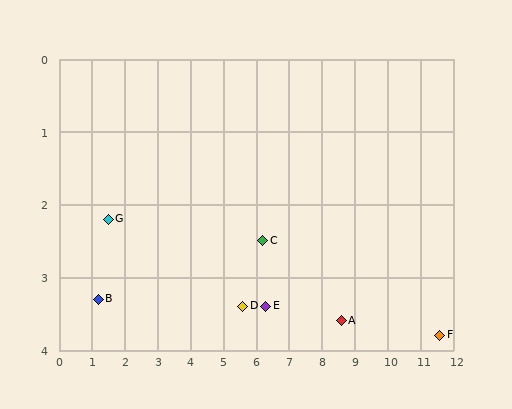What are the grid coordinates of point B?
Point B is at approximately (1.2, 3.3).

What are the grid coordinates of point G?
Point G is at approximately (1.5, 2.2).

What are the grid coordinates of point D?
Point D is at approximately (5.6, 3.4).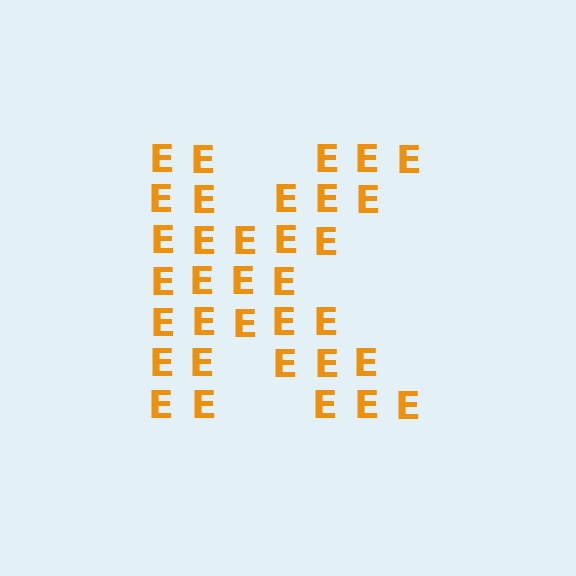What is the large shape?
The large shape is the letter K.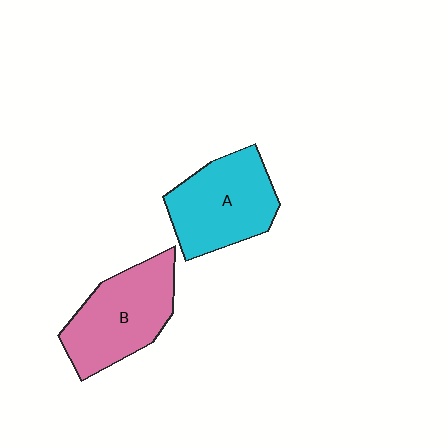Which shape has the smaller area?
Shape A (cyan).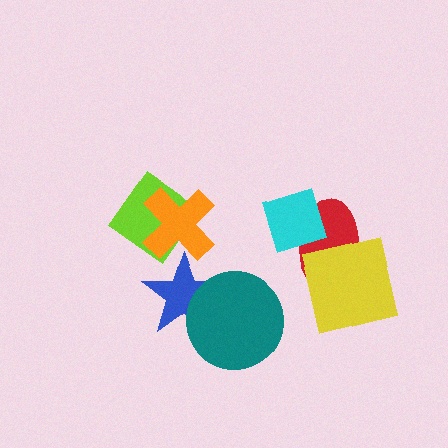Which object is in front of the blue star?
The teal circle is in front of the blue star.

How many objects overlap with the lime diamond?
1 object overlaps with the lime diamond.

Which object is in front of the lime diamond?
The orange cross is in front of the lime diamond.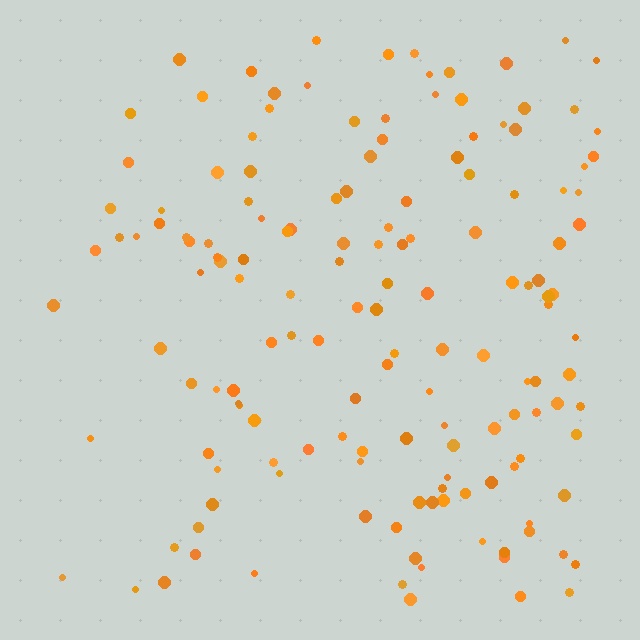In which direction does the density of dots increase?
From left to right, with the right side densest.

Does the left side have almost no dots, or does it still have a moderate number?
Still a moderate number, just noticeably fewer than the right.